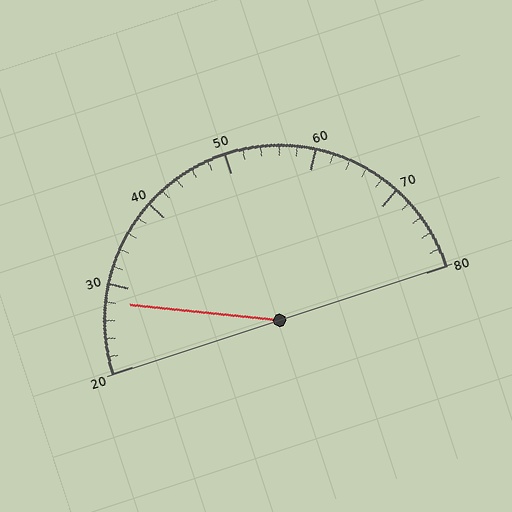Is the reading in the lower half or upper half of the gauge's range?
The reading is in the lower half of the range (20 to 80).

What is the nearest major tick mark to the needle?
The nearest major tick mark is 30.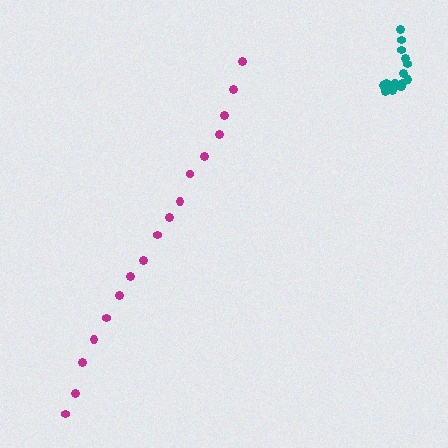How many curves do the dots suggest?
There are 2 distinct paths.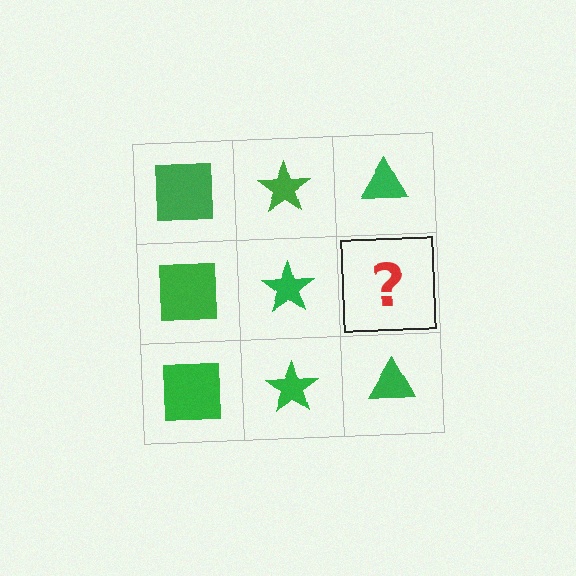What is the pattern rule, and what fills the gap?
The rule is that each column has a consistent shape. The gap should be filled with a green triangle.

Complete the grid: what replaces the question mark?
The question mark should be replaced with a green triangle.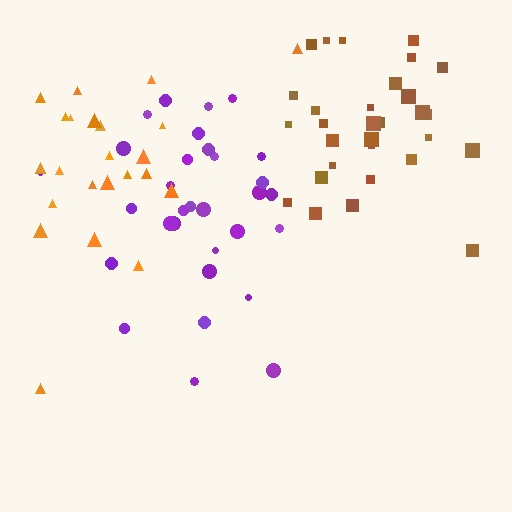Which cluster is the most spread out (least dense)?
Orange.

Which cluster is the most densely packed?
Brown.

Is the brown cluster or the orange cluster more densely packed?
Brown.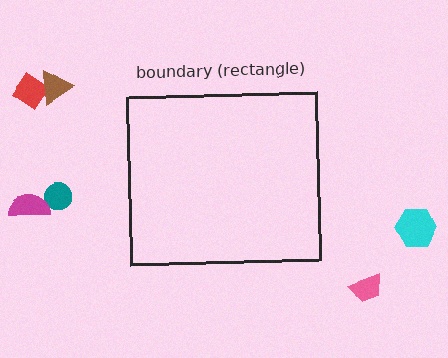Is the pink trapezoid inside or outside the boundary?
Outside.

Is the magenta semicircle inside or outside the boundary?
Outside.